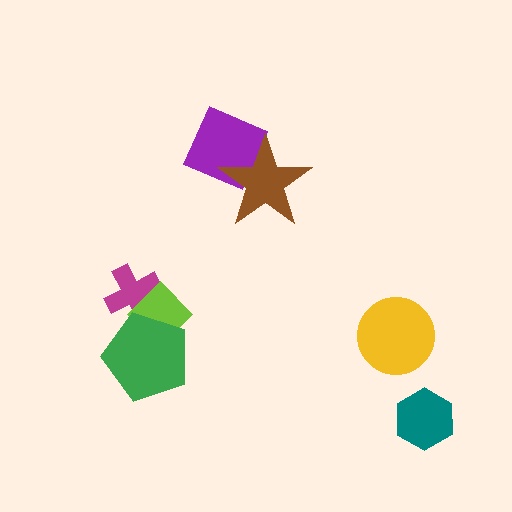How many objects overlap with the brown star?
1 object overlaps with the brown star.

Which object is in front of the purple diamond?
The brown star is in front of the purple diamond.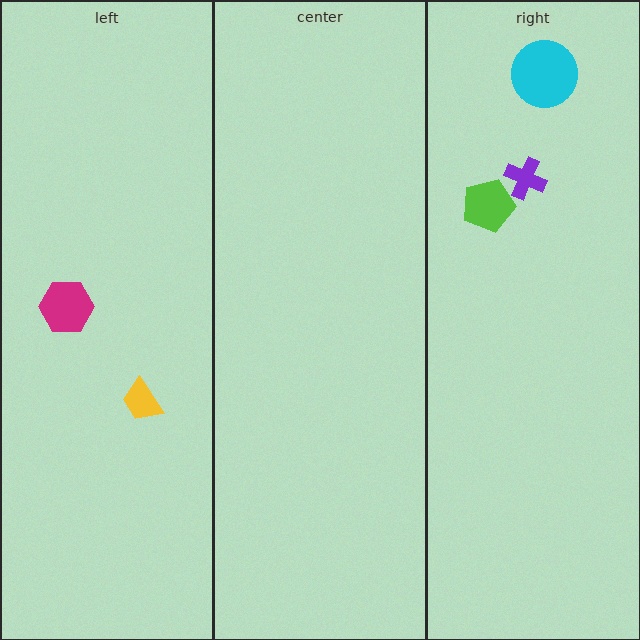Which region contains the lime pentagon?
The right region.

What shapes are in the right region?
The purple cross, the lime pentagon, the cyan circle.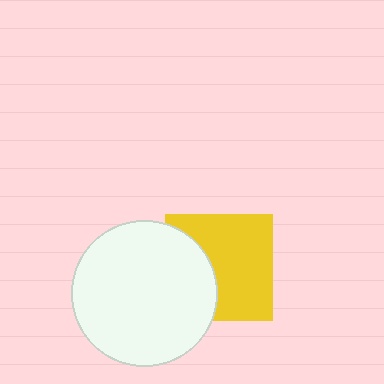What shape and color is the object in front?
The object in front is a white circle.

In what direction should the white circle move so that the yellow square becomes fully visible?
The white circle should move left. That is the shortest direction to clear the overlap and leave the yellow square fully visible.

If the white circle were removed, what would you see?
You would see the complete yellow square.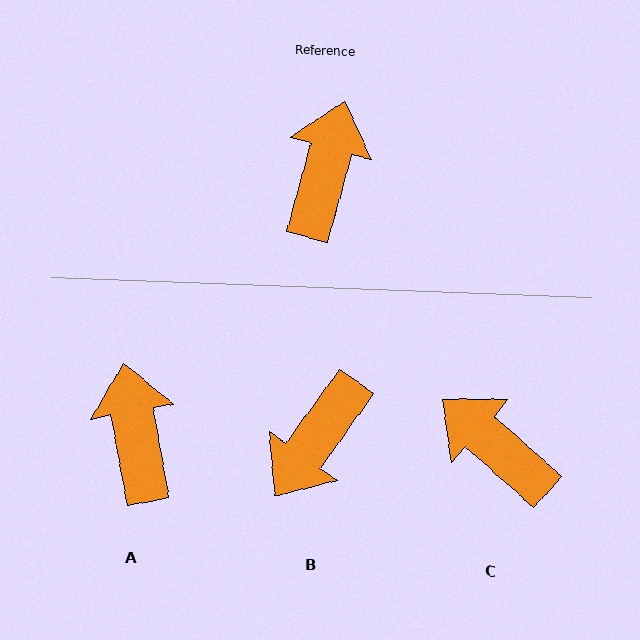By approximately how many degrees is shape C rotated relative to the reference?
Approximately 64 degrees counter-clockwise.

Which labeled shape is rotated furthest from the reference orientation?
B, about 160 degrees away.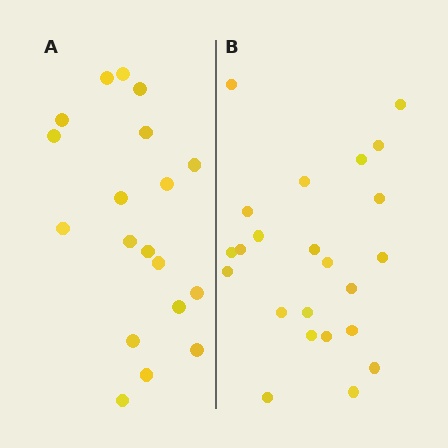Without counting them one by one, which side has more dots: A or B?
Region B (the right region) has more dots.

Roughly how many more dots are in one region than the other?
Region B has about 4 more dots than region A.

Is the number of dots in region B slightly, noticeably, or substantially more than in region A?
Region B has only slightly more — the two regions are fairly close. The ratio is roughly 1.2 to 1.